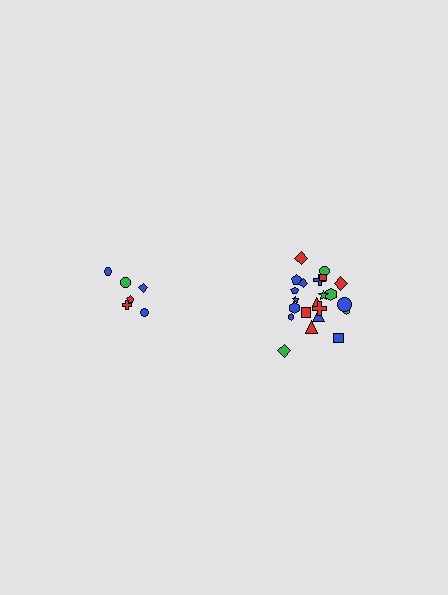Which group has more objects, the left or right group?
The right group.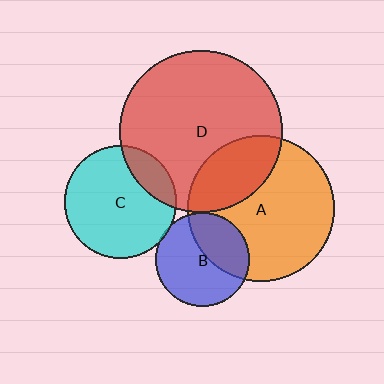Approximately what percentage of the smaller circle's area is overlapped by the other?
Approximately 5%.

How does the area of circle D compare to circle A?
Approximately 1.2 times.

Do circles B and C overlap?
Yes.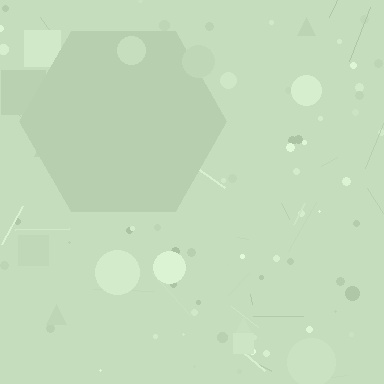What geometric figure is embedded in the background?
A hexagon is embedded in the background.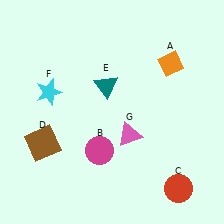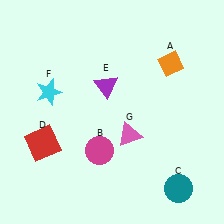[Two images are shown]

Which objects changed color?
C changed from red to teal. D changed from brown to red. E changed from teal to purple.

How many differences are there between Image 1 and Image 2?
There are 3 differences between the two images.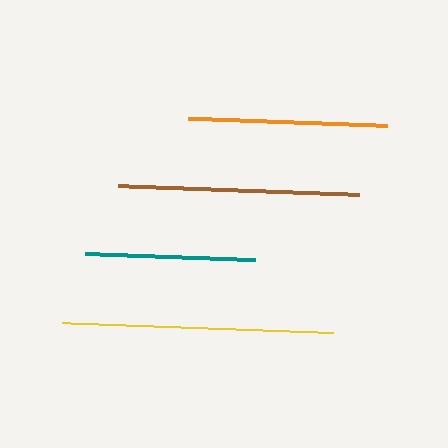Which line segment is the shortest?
The teal line is the shortest at approximately 171 pixels.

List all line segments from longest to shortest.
From longest to shortest: yellow, brown, orange, teal.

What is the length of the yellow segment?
The yellow segment is approximately 271 pixels long.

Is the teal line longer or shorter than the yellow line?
The yellow line is longer than the teal line.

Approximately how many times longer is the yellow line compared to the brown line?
The yellow line is approximately 1.1 times the length of the brown line.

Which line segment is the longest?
The yellow line is the longest at approximately 271 pixels.